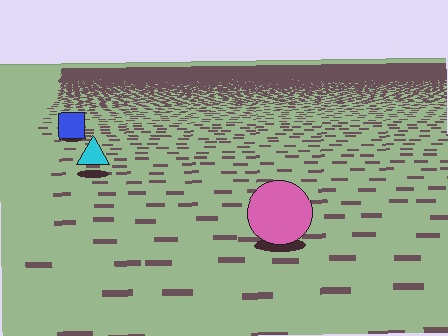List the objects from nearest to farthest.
From nearest to farthest: the pink circle, the cyan triangle, the blue square.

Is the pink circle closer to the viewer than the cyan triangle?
Yes. The pink circle is closer — you can tell from the texture gradient: the ground texture is coarser near it.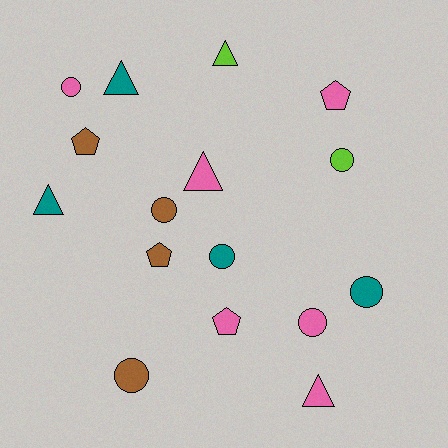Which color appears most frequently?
Pink, with 6 objects.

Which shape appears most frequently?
Circle, with 7 objects.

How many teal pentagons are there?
There are no teal pentagons.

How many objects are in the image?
There are 16 objects.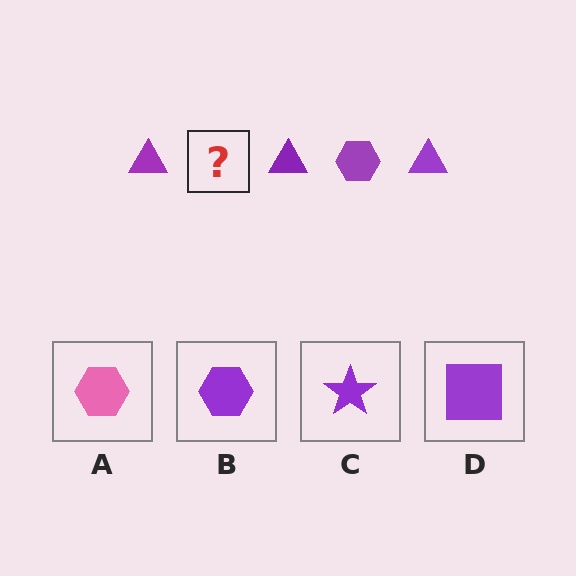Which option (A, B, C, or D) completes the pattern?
B.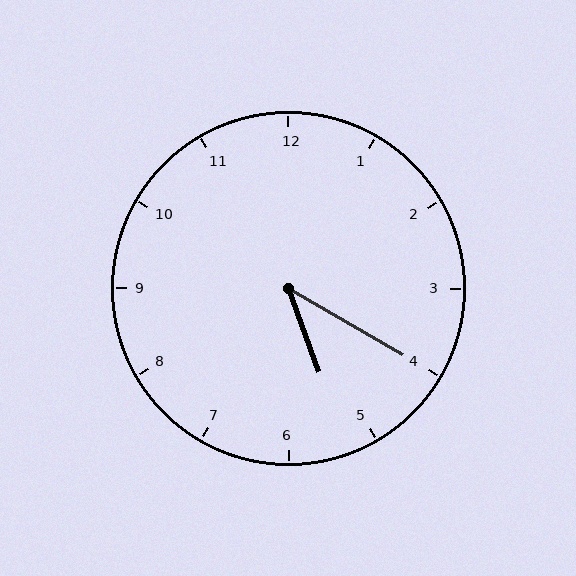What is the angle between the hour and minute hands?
Approximately 40 degrees.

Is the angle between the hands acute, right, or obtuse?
It is acute.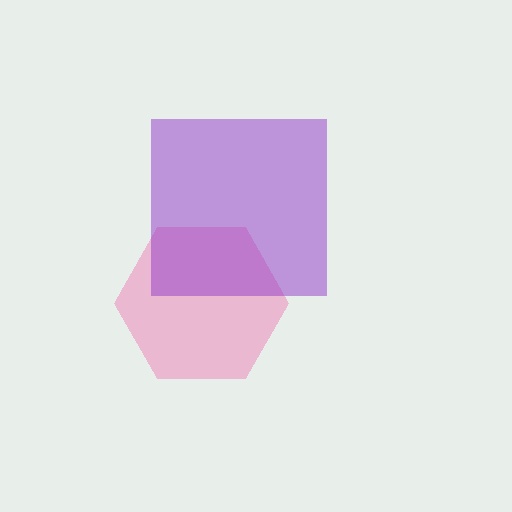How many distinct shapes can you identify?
There are 2 distinct shapes: a pink hexagon, a purple square.